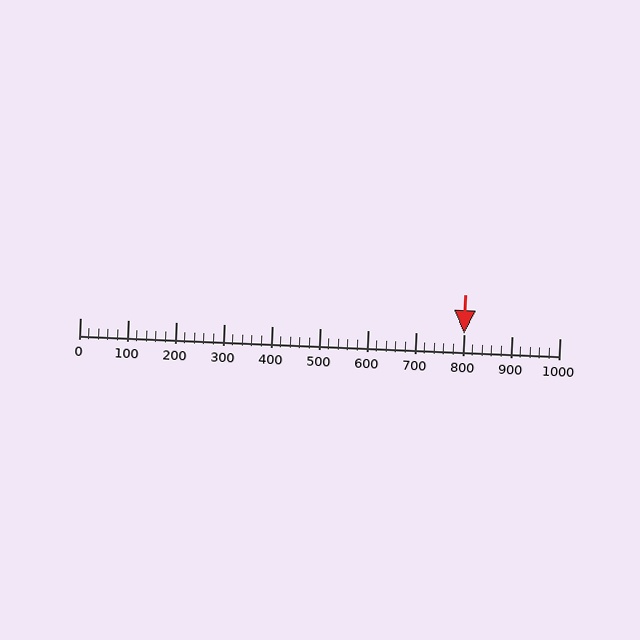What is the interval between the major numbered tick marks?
The major tick marks are spaced 100 units apart.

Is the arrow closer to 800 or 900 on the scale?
The arrow is closer to 800.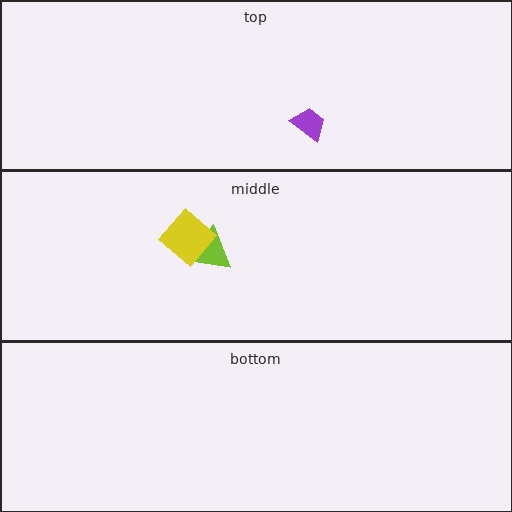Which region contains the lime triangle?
The middle region.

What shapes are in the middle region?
The lime triangle, the yellow diamond.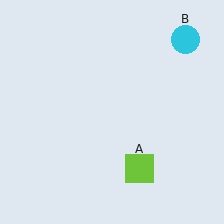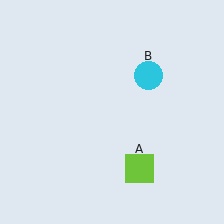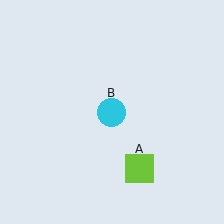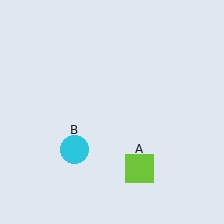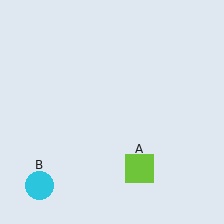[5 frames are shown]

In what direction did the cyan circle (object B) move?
The cyan circle (object B) moved down and to the left.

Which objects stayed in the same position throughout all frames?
Lime square (object A) remained stationary.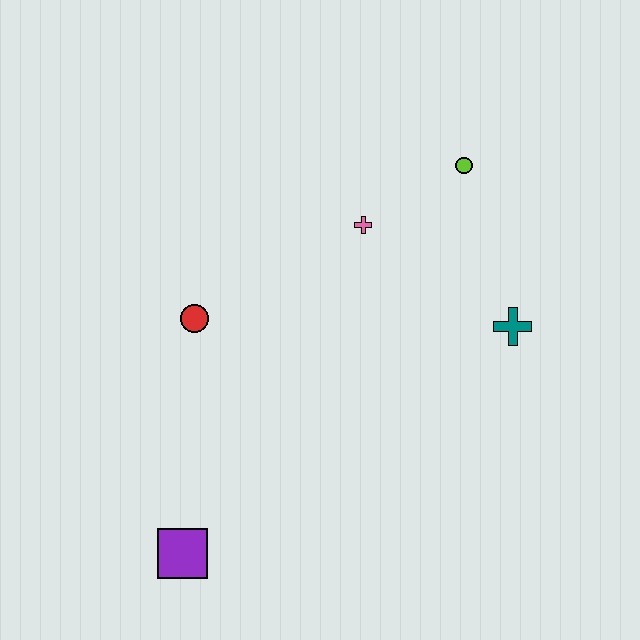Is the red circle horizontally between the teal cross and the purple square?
Yes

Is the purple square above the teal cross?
No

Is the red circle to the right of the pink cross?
No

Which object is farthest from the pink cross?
The purple square is farthest from the pink cross.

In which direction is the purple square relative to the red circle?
The purple square is below the red circle.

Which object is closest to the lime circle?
The pink cross is closest to the lime circle.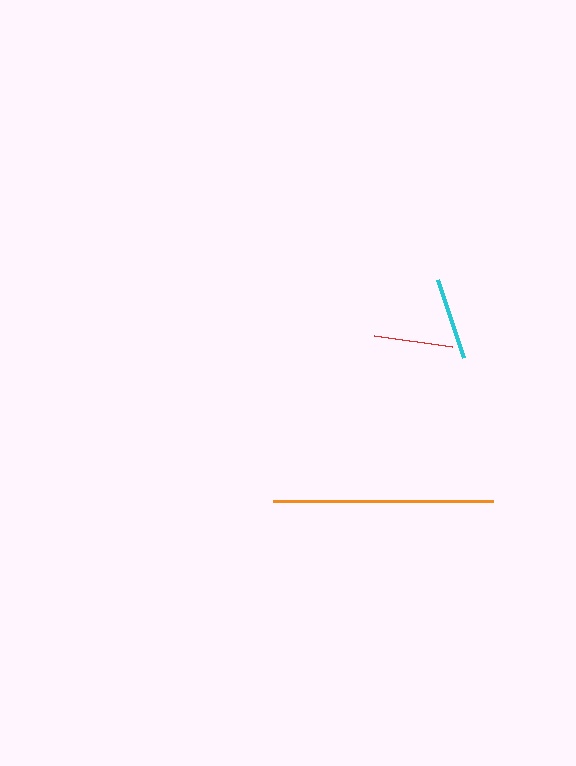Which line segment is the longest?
The orange line is the longest at approximately 220 pixels.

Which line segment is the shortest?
The red line is the shortest at approximately 78 pixels.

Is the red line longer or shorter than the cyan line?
The cyan line is longer than the red line.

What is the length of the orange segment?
The orange segment is approximately 220 pixels long.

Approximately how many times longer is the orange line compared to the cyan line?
The orange line is approximately 2.7 times the length of the cyan line.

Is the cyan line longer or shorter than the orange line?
The orange line is longer than the cyan line.